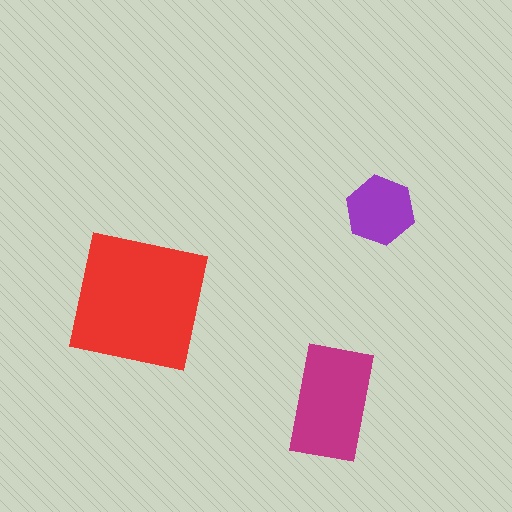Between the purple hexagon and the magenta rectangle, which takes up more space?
The magenta rectangle.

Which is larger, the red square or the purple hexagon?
The red square.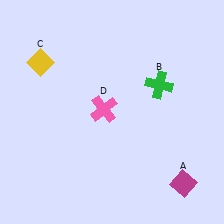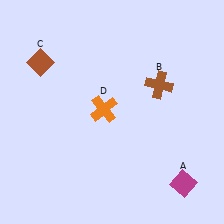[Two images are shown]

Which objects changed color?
B changed from green to brown. C changed from yellow to brown. D changed from pink to orange.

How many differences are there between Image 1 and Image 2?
There are 3 differences between the two images.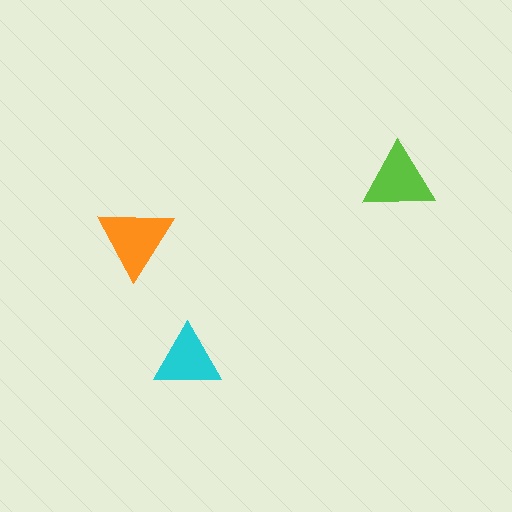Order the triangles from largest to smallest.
the orange one, the lime one, the cyan one.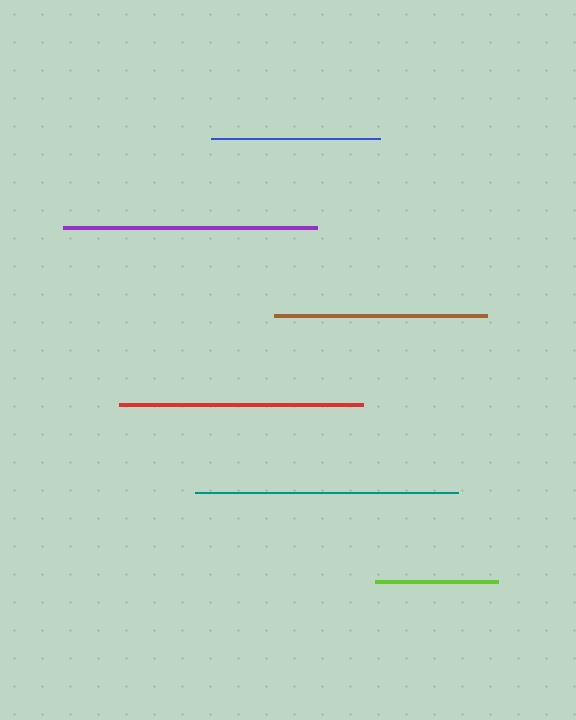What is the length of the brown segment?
The brown segment is approximately 213 pixels long.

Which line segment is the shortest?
The lime line is the shortest at approximately 123 pixels.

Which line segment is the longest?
The teal line is the longest at approximately 263 pixels.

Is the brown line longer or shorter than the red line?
The red line is longer than the brown line.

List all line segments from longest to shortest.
From longest to shortest: teal, purple, red, brown, blue, lime.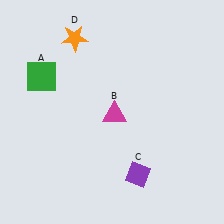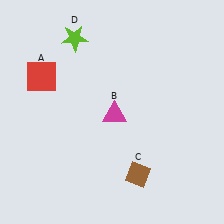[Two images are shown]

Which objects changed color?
A changed from green to red. C changed from purple to brown. D changed from orange to lime.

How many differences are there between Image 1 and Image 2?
There are 3 differences between the two images.